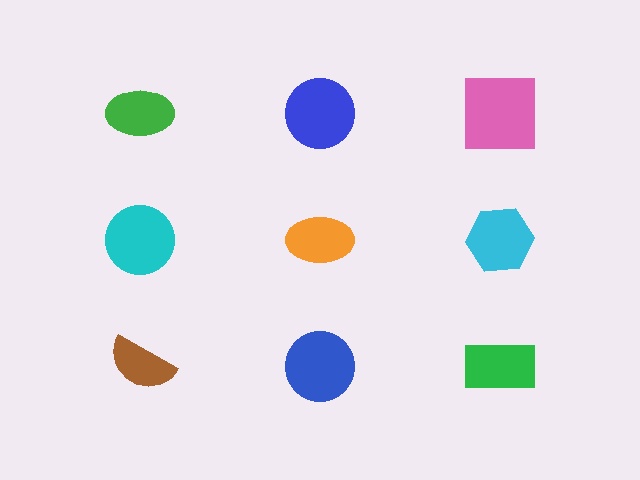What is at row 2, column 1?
A cyan circle.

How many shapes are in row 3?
3 shapes.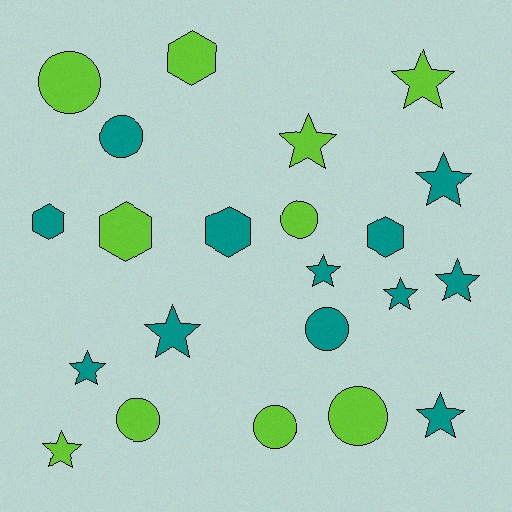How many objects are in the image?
There are 22 objects.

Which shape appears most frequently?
Star, with 10 objects.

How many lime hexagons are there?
There are 2 lime hexagons.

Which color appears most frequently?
Teal, with 12 objects.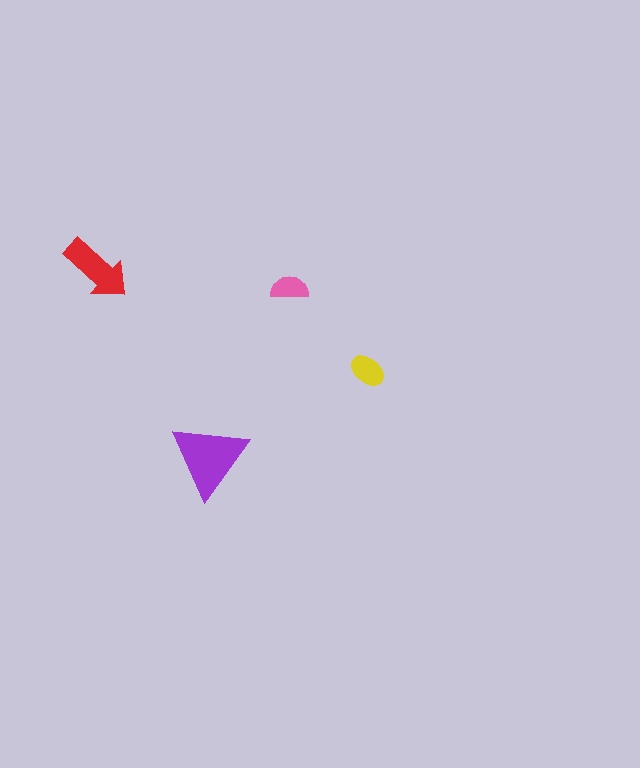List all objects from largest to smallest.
The purple triangle, the red arrow, the yellow ellipse, the pink semicircle.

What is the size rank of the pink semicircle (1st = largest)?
4th.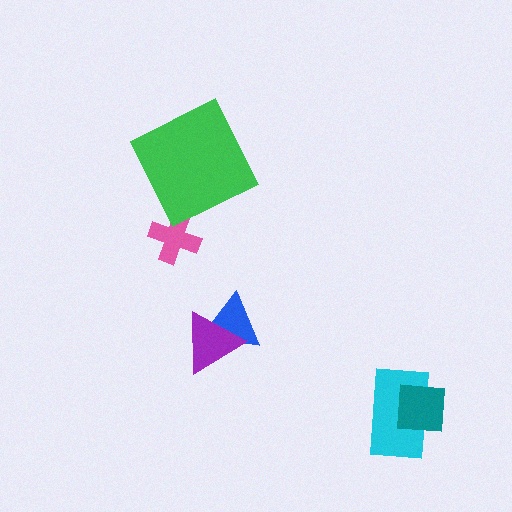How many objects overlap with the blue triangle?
1 object overlaps with the blue triangle.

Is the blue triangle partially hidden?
Yes, it is partially covered by another shape.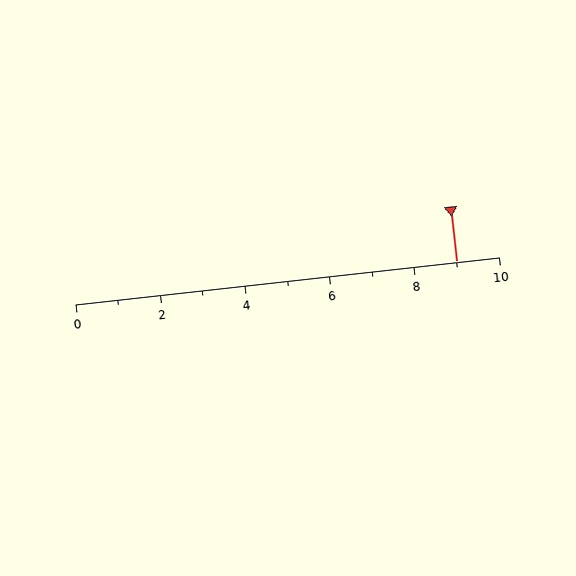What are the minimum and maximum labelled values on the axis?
The axis runs from 0 to 10.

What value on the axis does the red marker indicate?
The marker indicates approximately 9.